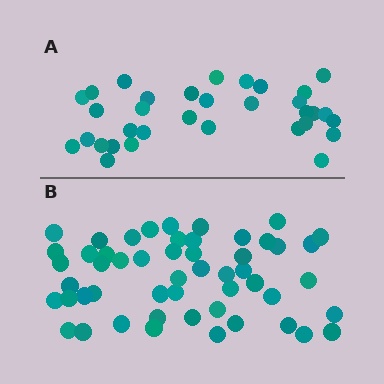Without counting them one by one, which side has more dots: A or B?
Region B (the bottom region) has more dots.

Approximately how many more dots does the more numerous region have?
Region B has approximately 20 more dots than region A.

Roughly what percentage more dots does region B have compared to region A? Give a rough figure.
About 60% more.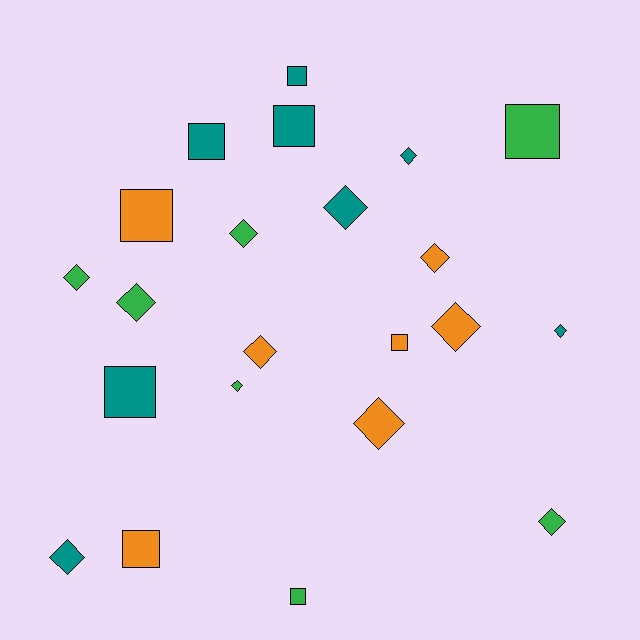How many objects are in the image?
There are 22 objects.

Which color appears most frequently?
Teal, with 8 objects.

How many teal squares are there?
There are 4 teal squares.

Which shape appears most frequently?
Diamond, with 13 objects.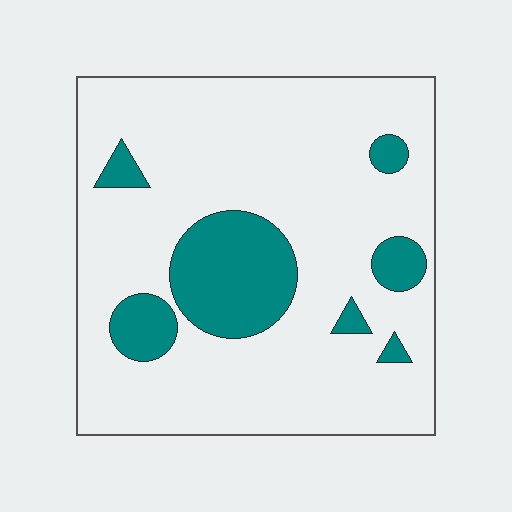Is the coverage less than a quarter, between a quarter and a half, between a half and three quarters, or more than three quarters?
Less than a quarter.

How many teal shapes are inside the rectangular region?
7.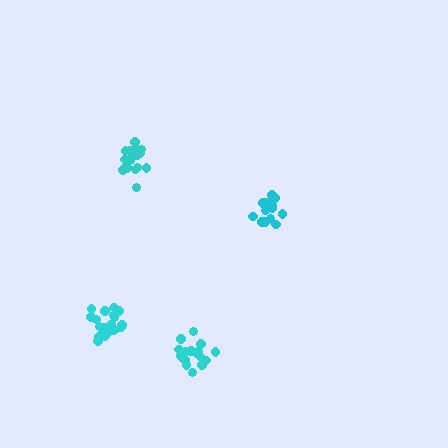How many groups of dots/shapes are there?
There are 4 groups.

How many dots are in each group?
Group 1: 21 dots, Group 2: 16 dots, Group 3: 21 dots, Group 4: 19 dots (77 total).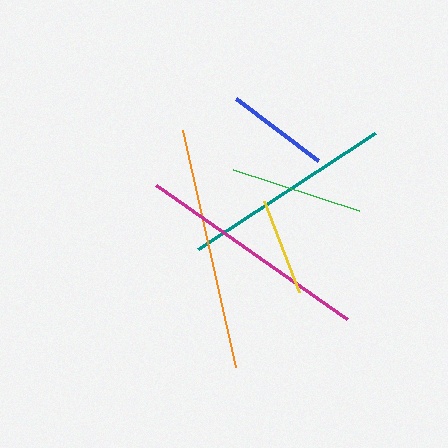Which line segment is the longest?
The orange line is the longest at approximately 243 pixels.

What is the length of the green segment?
The green segment is approximately 133 pixels long.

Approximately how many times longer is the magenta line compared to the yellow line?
The magenta line is approximately 2.4 times the length of the yellow line.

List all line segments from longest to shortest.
From longest to shortest: orange, magenta, teal, green, blue, yellow.